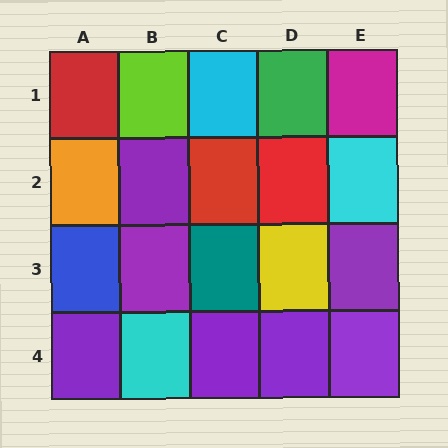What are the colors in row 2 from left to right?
Orange, purple, red, red, cyan.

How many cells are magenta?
1 cell is magenta.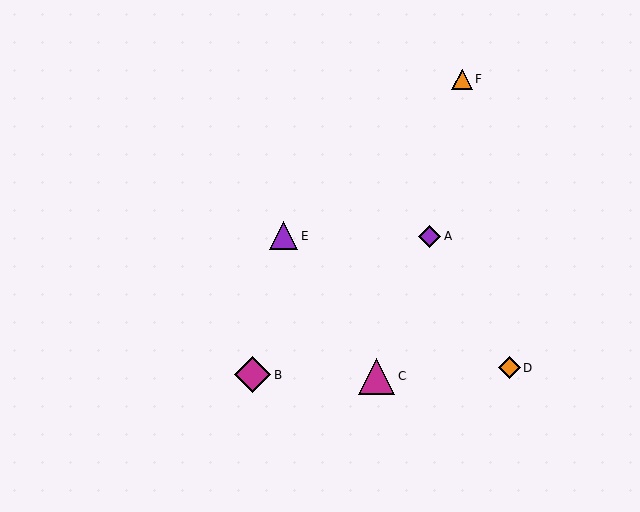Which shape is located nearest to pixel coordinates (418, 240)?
The purple diamond (labeled A) at (430, 236) is nearest to that location.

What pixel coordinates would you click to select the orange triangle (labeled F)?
Click at (462, 79) to select the orange triangle F.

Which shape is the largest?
The magenta triangle (labeled C) is the largest.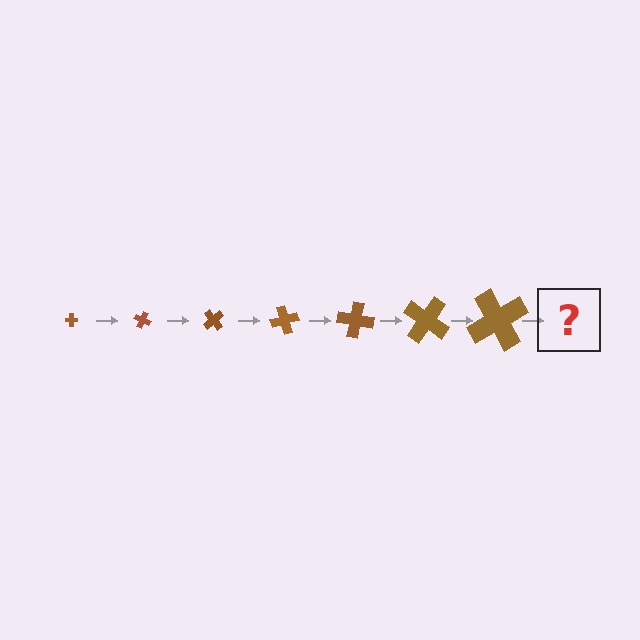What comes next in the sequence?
The next element should be a cross, larger than the previous one and rotated 175 degrees from the start.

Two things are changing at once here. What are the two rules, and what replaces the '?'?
The two rules are that the cross grows larger each step and it rotates 25 degrees each step. The '?' should be a cross, larger than the previous one and rotated 175 degrees from the start.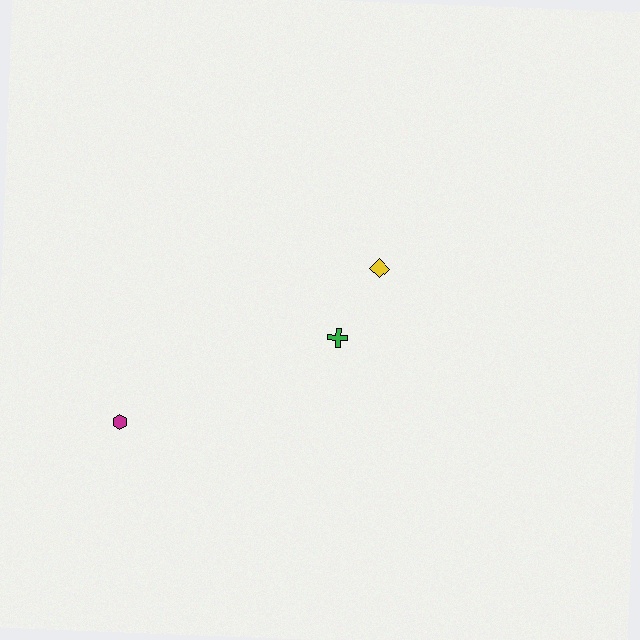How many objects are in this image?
There are 3 objects.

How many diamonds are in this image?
There is 1 diamond.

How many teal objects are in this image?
There are no teal objects.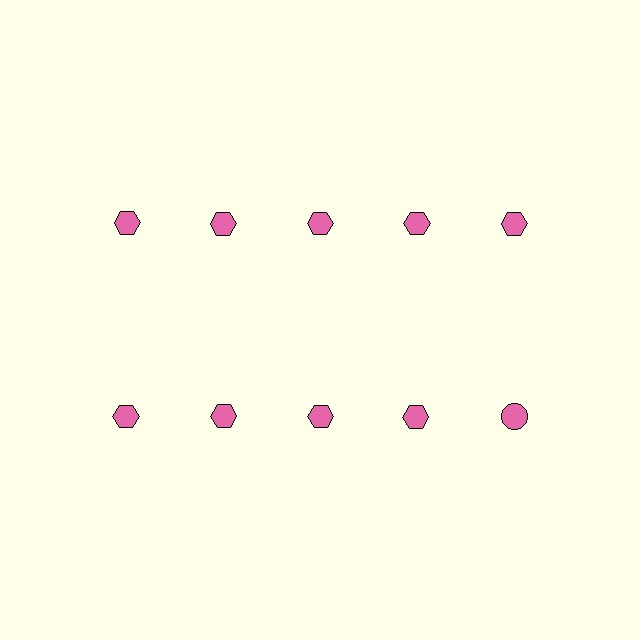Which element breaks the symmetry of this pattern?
The pink circle in the second row, rightmost column breaks the symmetry. All other shapes are pink hexagons.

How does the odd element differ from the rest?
It has a different shape: circle instead of hexagon.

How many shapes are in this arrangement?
There are 10 shapes arranged in a grid pattern.